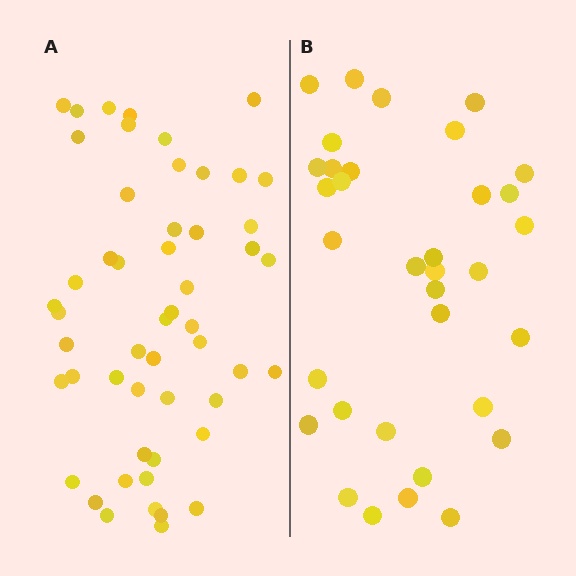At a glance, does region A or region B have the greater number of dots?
Region A (the left region) has more dots.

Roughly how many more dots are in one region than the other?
Region A has approximately 20 more dots than region B.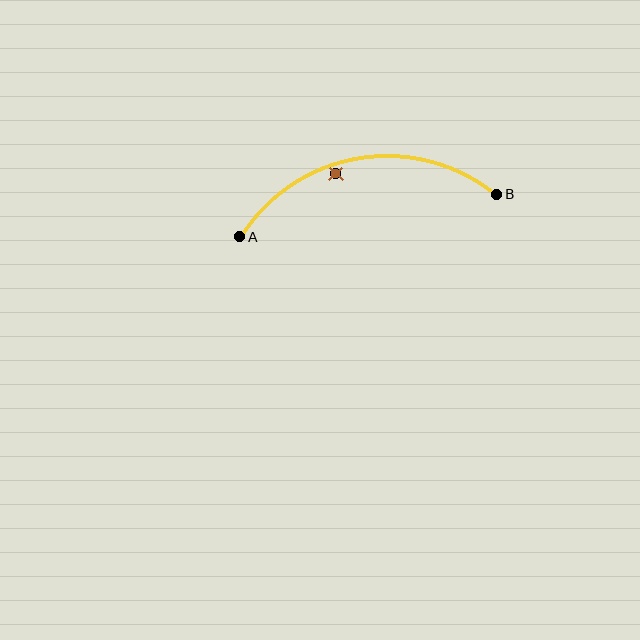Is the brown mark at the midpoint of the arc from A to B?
No — the brown mark does not lie on the arc at all. It sits slightly inside the curve.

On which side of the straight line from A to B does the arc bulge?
The arc bulges above the straight line connecting A and B.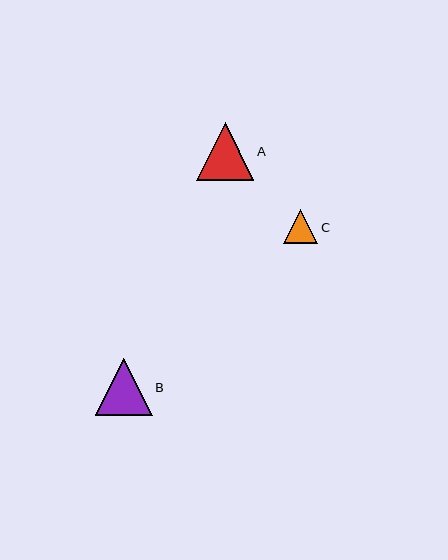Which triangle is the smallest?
Triangle C is the smallest with a size of approximately 34 pixels.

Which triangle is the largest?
Triangle A is the largest with a size of approximately 57 pixels.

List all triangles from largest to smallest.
From largest to smallest: A, B, C.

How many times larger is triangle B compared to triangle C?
Triangle B is approximately 1.7 times the size of triangle C.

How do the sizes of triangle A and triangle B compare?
Triangle A and triangle B are approximately the same size.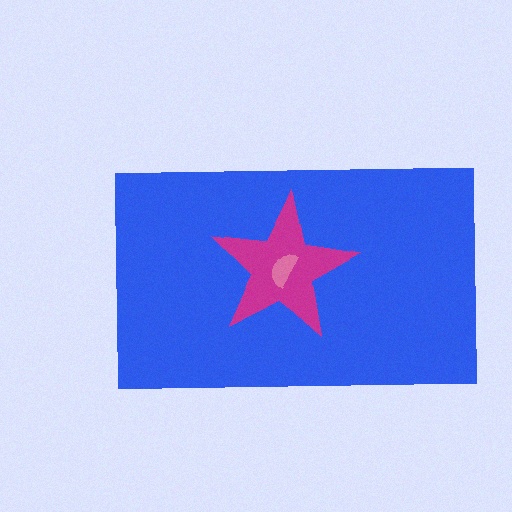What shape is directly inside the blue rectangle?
The magenta star.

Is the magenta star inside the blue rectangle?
Yes.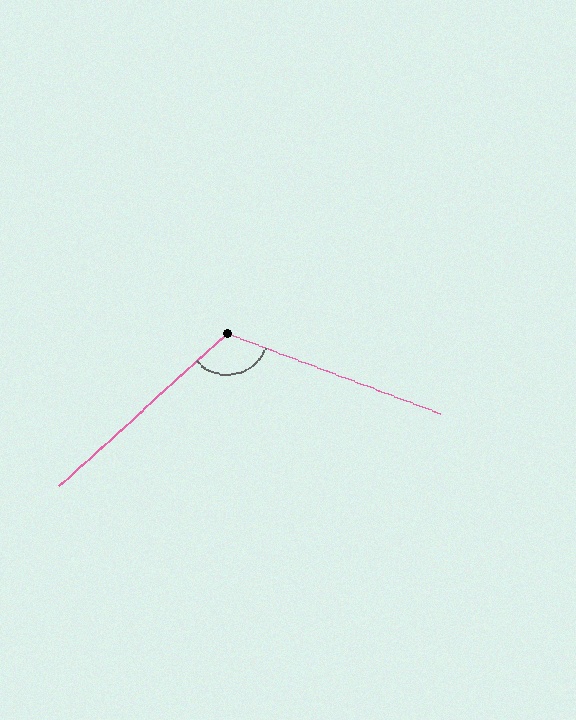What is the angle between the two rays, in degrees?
Approximately 117 degrees.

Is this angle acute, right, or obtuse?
It is obtuse.